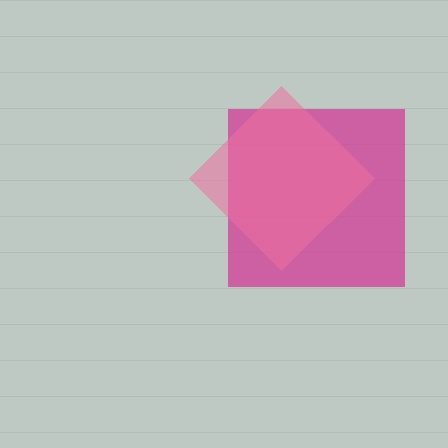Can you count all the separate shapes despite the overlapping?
Yes, there are 2 separate shapes.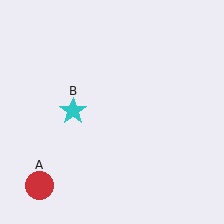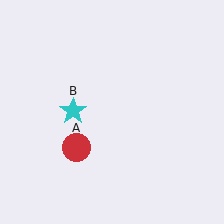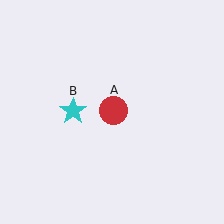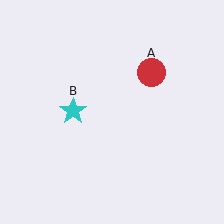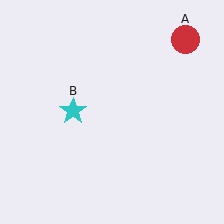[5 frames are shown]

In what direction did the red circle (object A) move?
The red circle (object A) moved up and to the right.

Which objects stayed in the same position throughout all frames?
Cyan star (object B) remained stationary.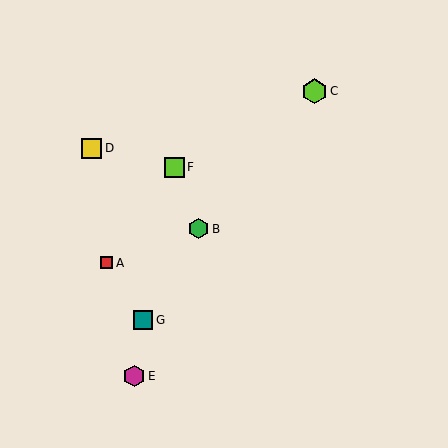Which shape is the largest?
The lime hexagon (labeled C) is the largest.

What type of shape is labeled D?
Shape D is a yellow square.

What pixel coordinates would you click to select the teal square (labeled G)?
Click at (143, 320) to select the teal square G.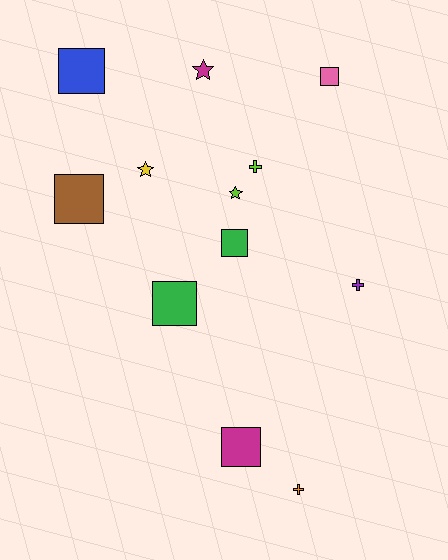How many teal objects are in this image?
There are no teal objects.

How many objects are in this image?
There are 12 objects.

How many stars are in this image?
There are 3 stars.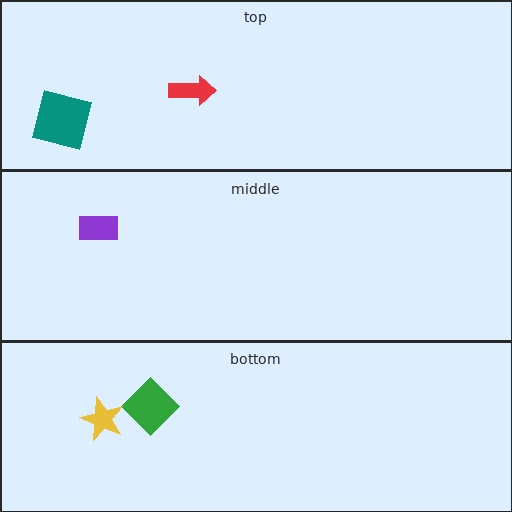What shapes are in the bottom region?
The green diamond, the yellow star.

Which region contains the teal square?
The top region.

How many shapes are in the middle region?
1.